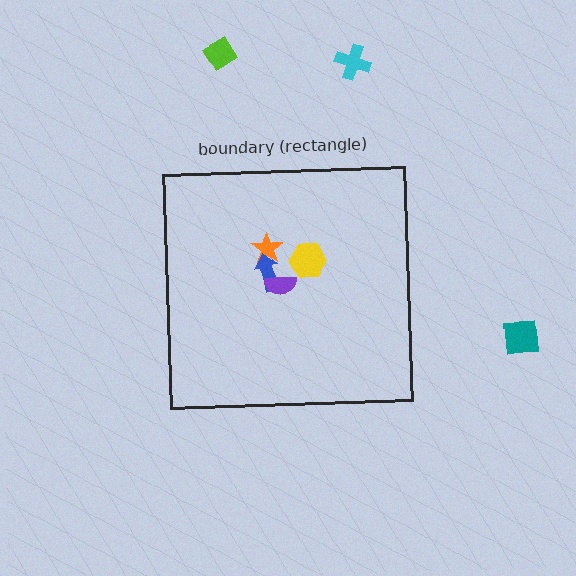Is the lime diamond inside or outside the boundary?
Outside.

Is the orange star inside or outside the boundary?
Inside.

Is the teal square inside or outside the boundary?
Outside.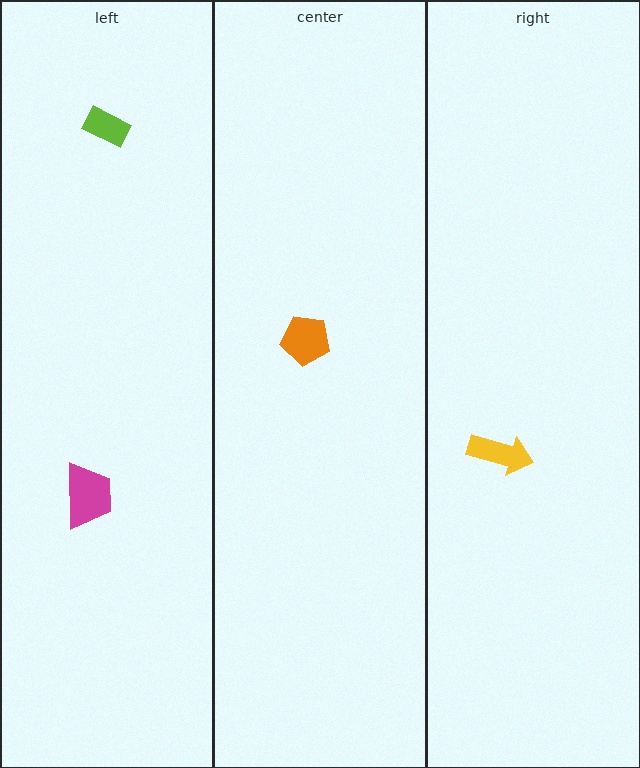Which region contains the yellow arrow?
The right region.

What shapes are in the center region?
The orange pentagon.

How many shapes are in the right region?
1.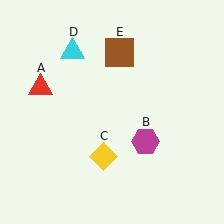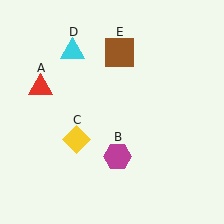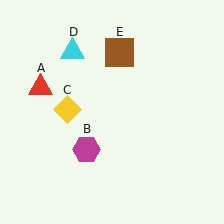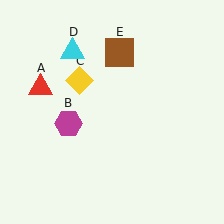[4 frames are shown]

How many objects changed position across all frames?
2 objects changed position: magenta hexagon (object B), yellow diamond (object C).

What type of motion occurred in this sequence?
The magenta hexagon (object B), yellow diamond (object C) rotated clockwise around the center of the scene.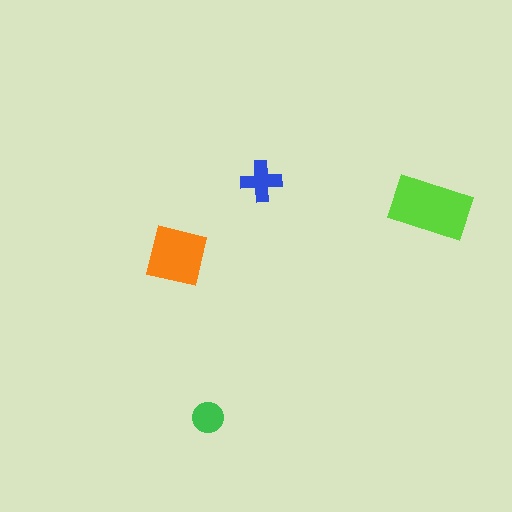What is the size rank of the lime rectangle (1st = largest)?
1st.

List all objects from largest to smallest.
The lime rectangle, the orange square, the blue cross, the green circle.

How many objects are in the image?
There are 4 objects in the image.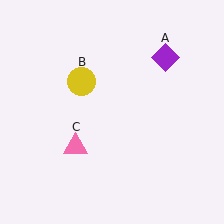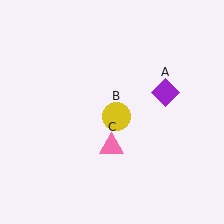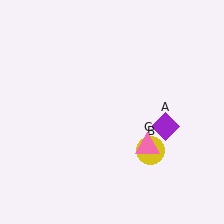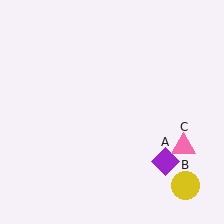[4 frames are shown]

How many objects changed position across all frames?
3 objects changed position: purple diamond (object A), yellow circle (object B), pink triangle (object C).